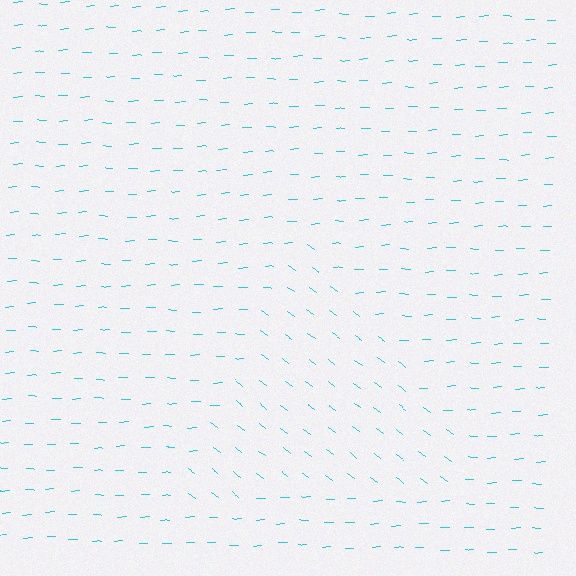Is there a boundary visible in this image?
Yes, there is a texture boundary formed by a change in line orientation.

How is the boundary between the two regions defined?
The boundary is defined purely by a change in line orientation (approximately 40 degrees difference). All lines are the same color and thickness.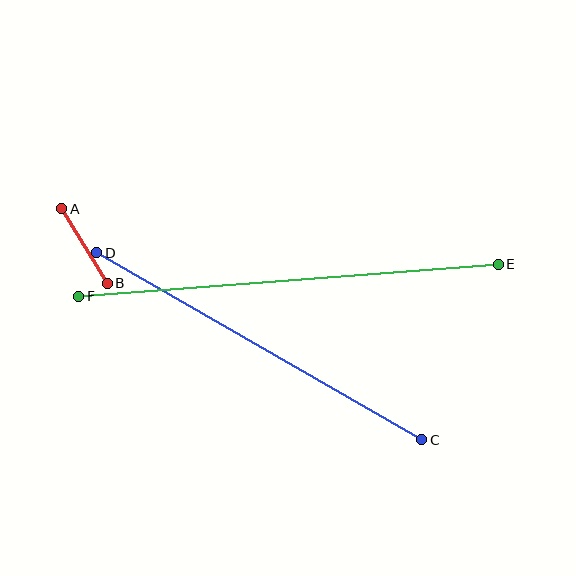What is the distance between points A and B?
The distance is approximately 87 pixels.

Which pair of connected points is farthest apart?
Points E and F are farthest apart.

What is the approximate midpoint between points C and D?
The midpoint is at approximately (259, 346) pixels.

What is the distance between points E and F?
The distance is approximately 421 pixels.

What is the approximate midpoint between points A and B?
The midpoint is at approximately (84, 246) pixels.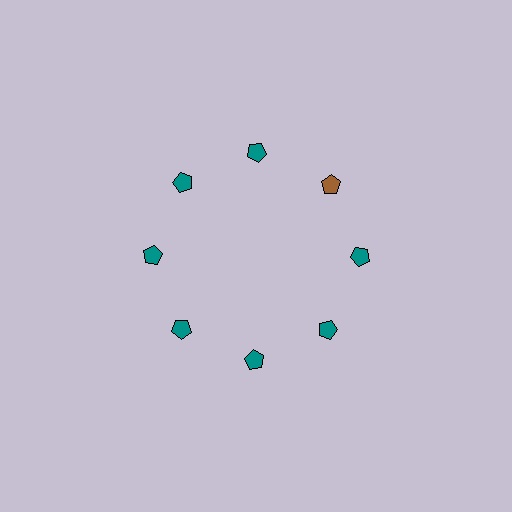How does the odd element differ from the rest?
It has a different color: brown instead of teal.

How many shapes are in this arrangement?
There are 8 shapes arranged in a ring pattern.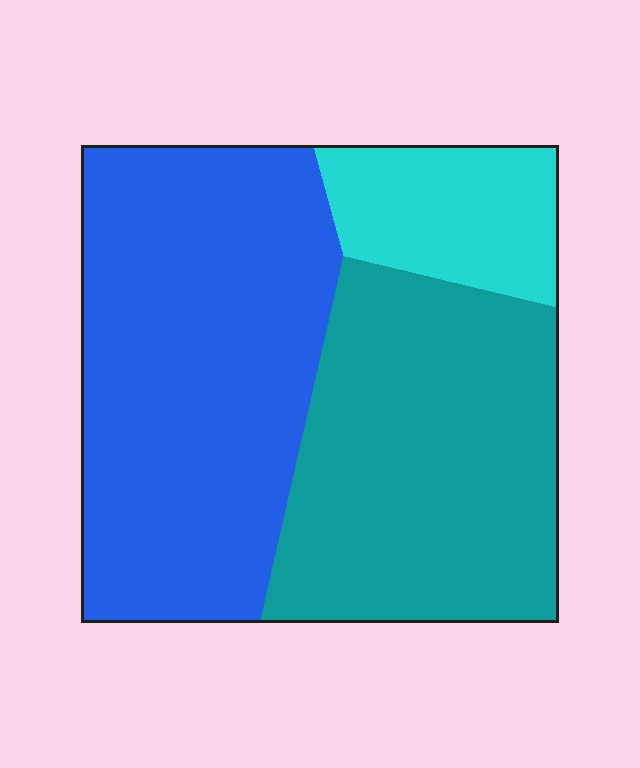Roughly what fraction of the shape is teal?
Teal covers roughly 40% of the shape.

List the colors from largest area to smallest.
From largest to smallest: blue, teal, cyan.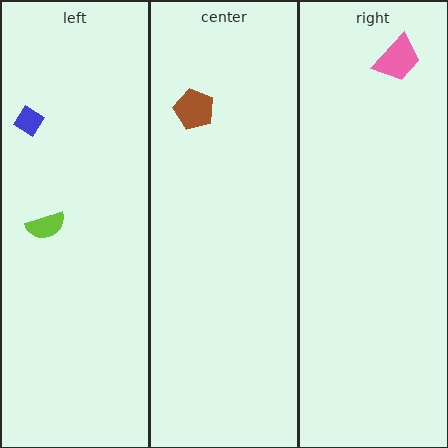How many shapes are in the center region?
1.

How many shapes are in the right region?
1.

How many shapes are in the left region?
2.